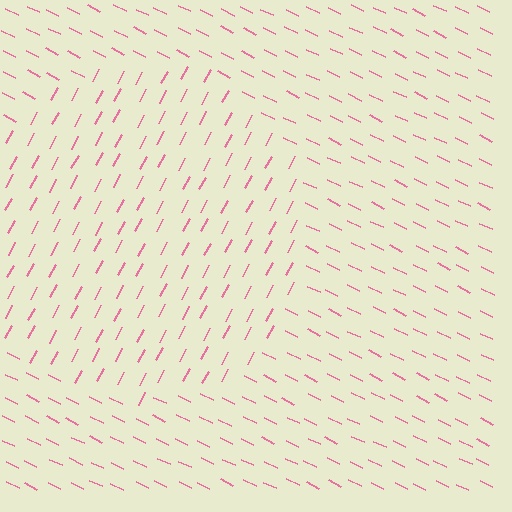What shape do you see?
I see a circle.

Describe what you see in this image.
The image is filled with small pink line segments. A circle region in the image has lines oriented differently from the surrounding lines, creating a visible texture boundary.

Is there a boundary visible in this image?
Yes, there is a texture boundary formed by a change in line orientation.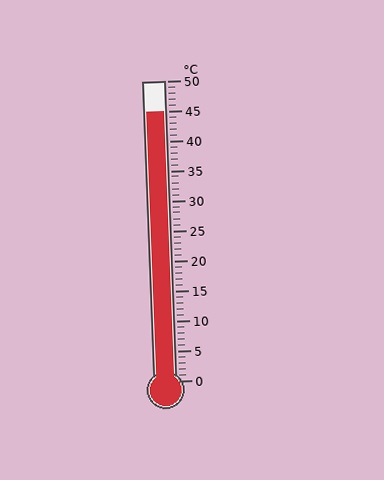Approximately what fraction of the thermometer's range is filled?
The thermometer is filled to approximately 90% of its range.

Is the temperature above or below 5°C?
The temperature is above 5°C.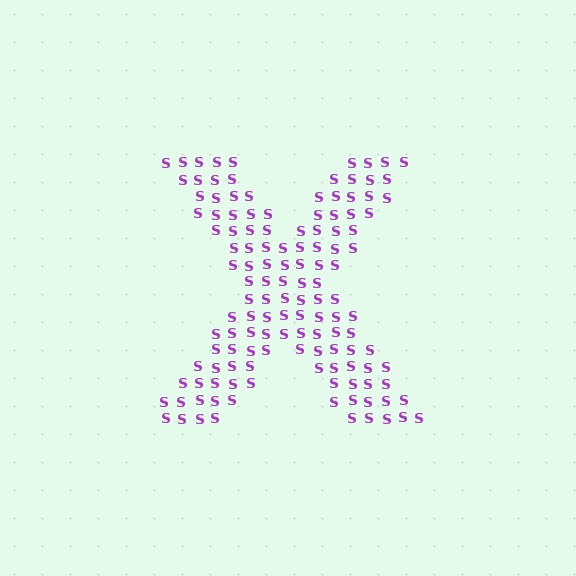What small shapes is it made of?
It is made of small letter S's.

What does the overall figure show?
The overall figure shows the letter X.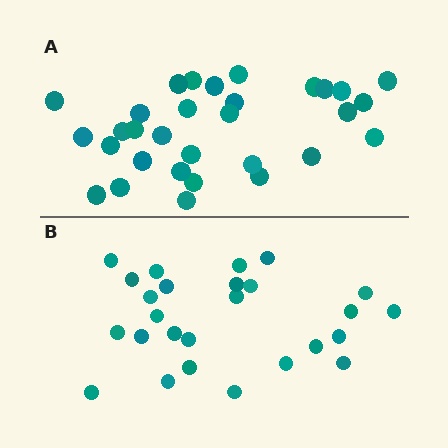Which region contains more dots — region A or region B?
Region A (the top region) has more dots.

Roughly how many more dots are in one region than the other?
Region A has about 5 more dots than region B.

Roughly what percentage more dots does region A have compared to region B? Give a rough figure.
About 20% more.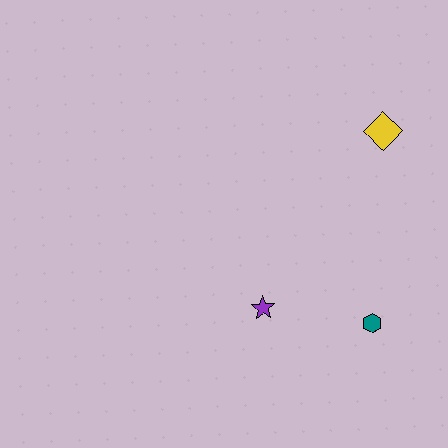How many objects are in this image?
There are 3 objects.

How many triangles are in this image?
There are no triangles.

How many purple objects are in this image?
There is 1 purple object.